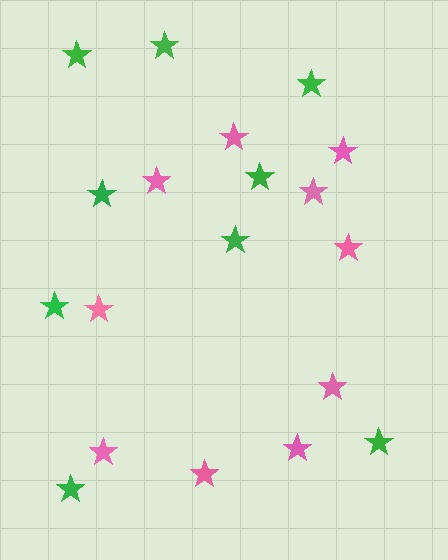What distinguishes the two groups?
There are 2 groups: one group of green stars (9) and one group of pink stars (10).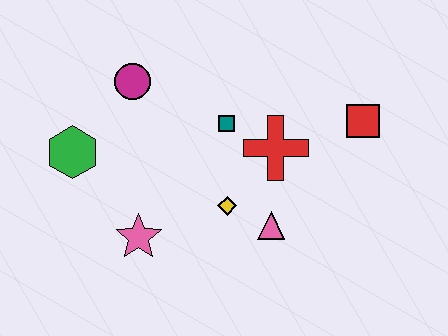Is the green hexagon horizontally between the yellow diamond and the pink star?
No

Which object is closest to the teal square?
The red cross is closest to the teal square.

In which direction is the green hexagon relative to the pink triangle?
The green hexagon is to the left of the pink triangle.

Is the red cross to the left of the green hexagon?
No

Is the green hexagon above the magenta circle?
No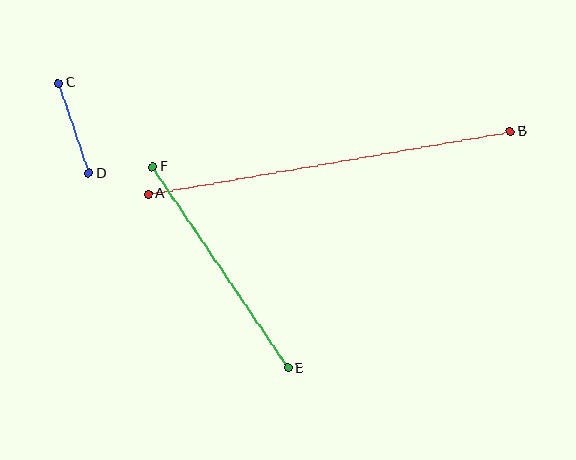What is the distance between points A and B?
The distance is approximately 367 pixels.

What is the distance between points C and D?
The distance is approximately 95 pixels.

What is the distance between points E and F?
The distance is approximately 243 pixels.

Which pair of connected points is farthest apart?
Points A and B are farthest apart.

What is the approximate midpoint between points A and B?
The midpoint is at approximately (329, 163) pixels.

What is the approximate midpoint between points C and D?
The midpoint is at approximately (74, 128) pixels.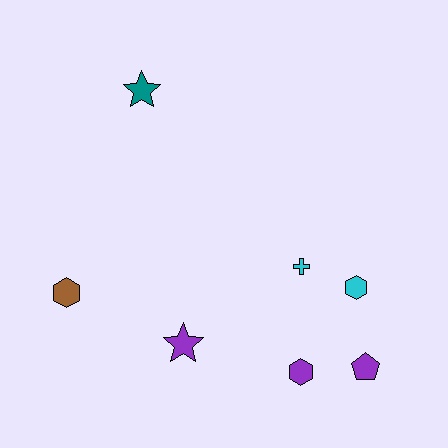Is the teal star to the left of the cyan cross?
Yes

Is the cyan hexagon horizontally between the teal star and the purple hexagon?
No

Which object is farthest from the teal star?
The purple pentagon is farthest from the teal star.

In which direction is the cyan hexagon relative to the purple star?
The cyan hexagon is to the right of the purple star.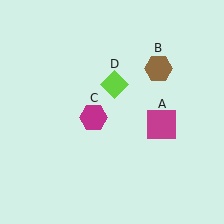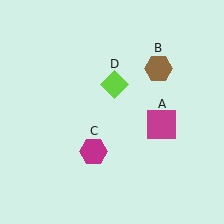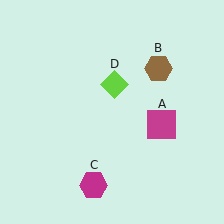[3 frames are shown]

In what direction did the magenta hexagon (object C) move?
The magenta hexagon (object C) moved down.